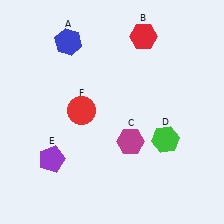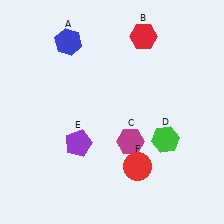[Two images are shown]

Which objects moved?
The objects that moved are: the purple pentagon (E), the red circle (F).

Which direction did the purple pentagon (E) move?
The purple pentagon (E) moved right.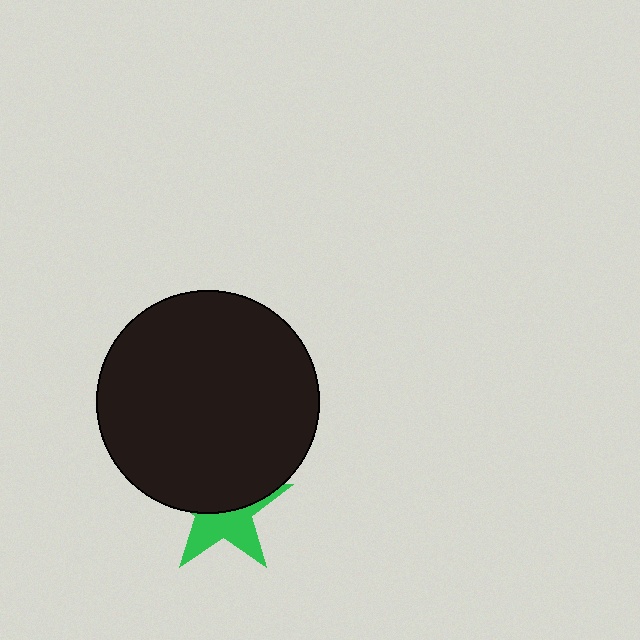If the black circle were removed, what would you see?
You would see the complete green star.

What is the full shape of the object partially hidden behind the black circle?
The partially hidden object is a green star.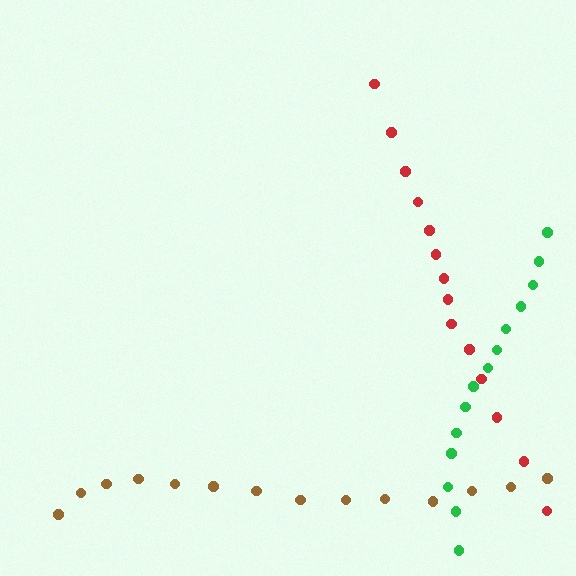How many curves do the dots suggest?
There are 3 distinct paths.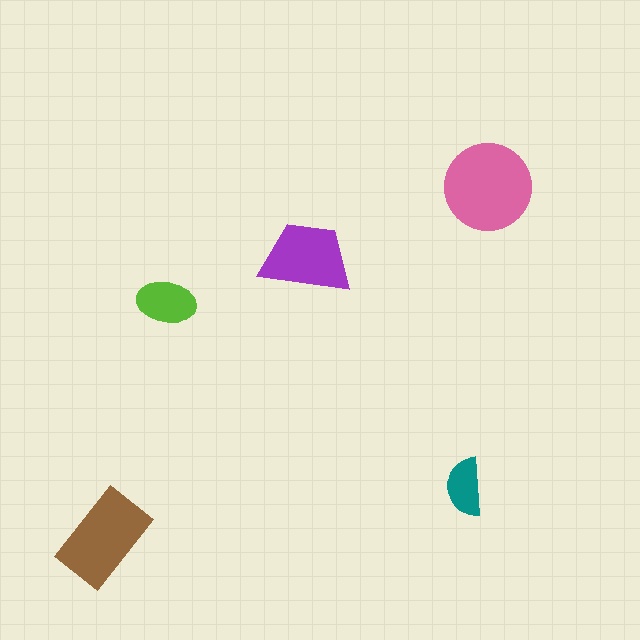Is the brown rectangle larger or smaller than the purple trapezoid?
Larger.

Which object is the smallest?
The teal semicircle.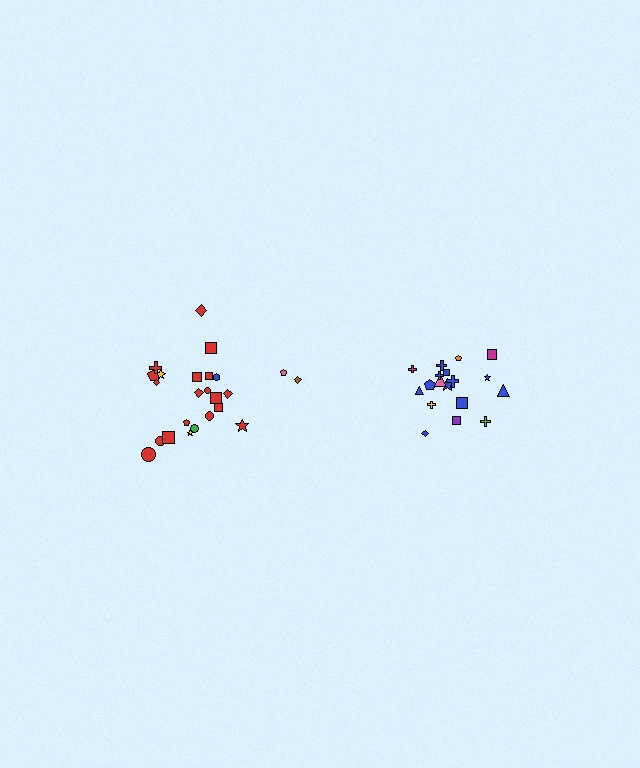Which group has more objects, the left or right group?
The left group.